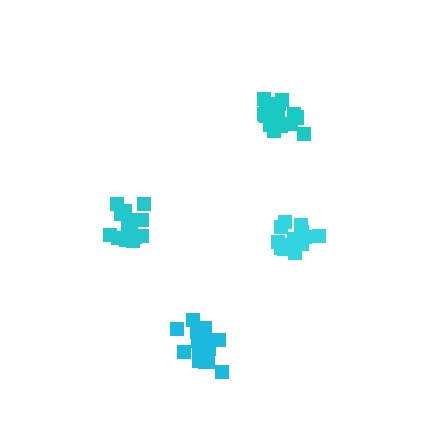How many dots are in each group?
Group 1: 19 dots, Group 2: 16 dots, Group 3: 19 dots, Group 4: 19 dots (73 total).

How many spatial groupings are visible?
There are 4 spatial groupings.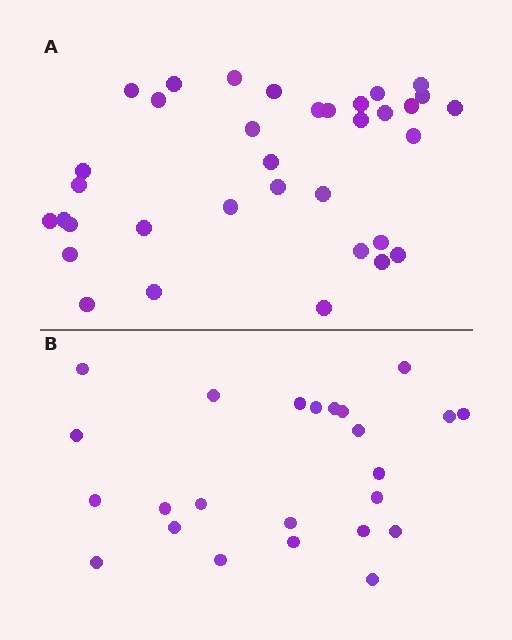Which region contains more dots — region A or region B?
Region A (the top region) has more dots.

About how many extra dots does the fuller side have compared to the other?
Region A has roughly 12 or so more dots than region B.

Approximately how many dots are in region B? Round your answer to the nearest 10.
About 20 dots. (The exact count is 24, which rounds to 20.)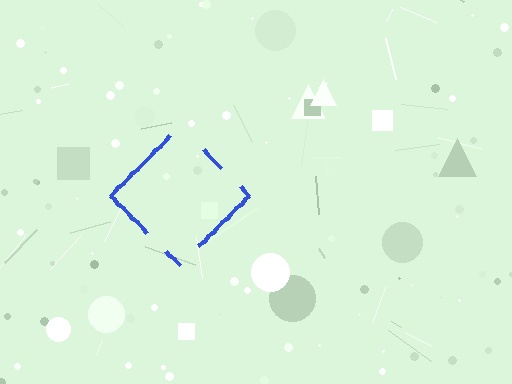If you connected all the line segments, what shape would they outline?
They would outline a diamond.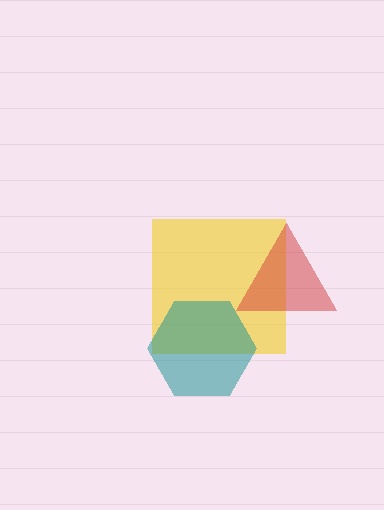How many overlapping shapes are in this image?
There are 3 overlapping shapes in the image.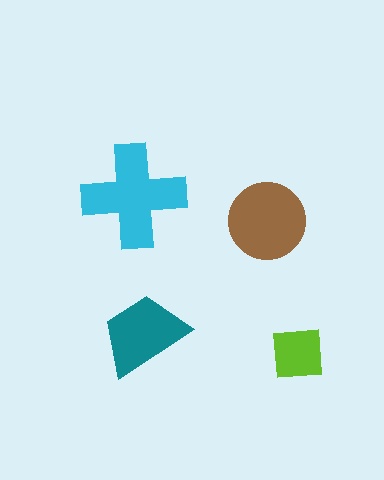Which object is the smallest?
The lime square.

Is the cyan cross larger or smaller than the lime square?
Larger.